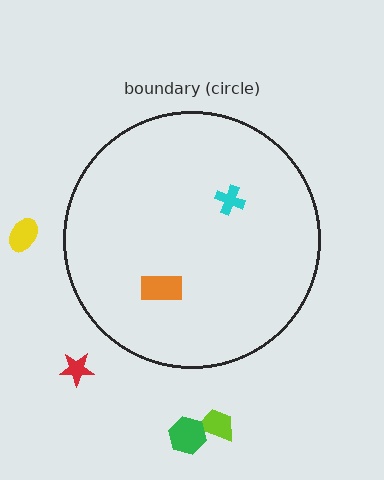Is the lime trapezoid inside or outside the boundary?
Outside.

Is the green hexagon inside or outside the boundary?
Outside.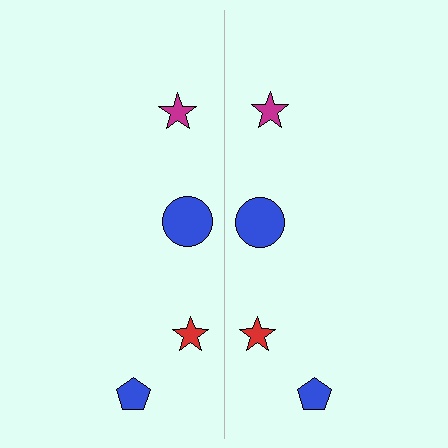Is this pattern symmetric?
Yes, this pattern has bilateral (reflection) symmetry.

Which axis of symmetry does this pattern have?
The pattern has a vertical axis of symmetry running through the center of the image.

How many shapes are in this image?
There are 8 shapes in this image.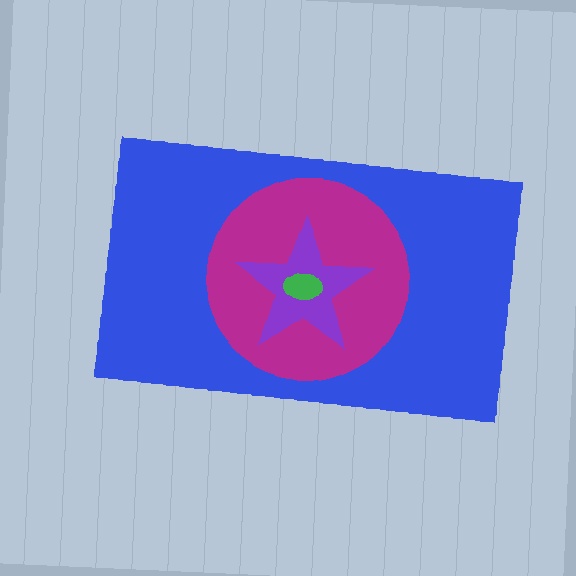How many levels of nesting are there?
4.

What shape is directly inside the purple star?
The green ellipse.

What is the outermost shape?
The blue rectangle.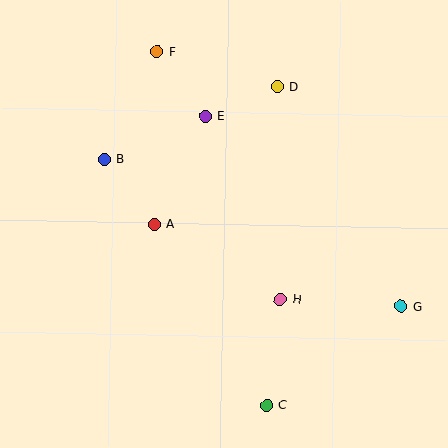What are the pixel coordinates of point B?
Point B is at (105, 159).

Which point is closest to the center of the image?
Point A at (154, 224) is closest to the center.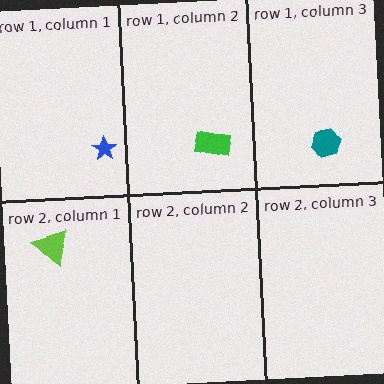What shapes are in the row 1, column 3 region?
The teal hexagon.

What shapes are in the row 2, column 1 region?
The lime triangle.